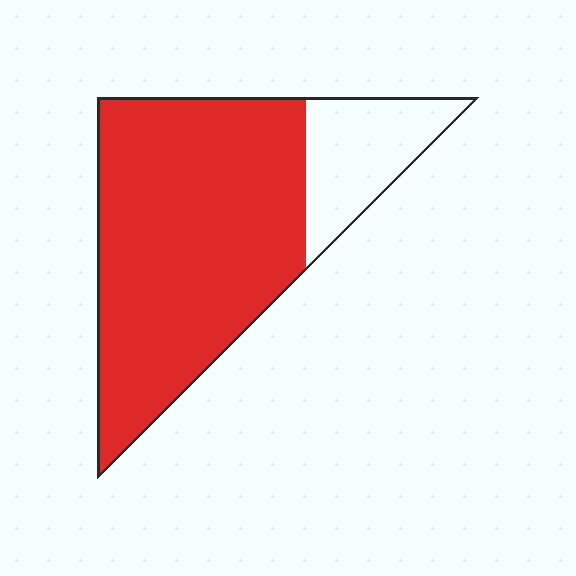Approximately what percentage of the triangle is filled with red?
Approximately 80%.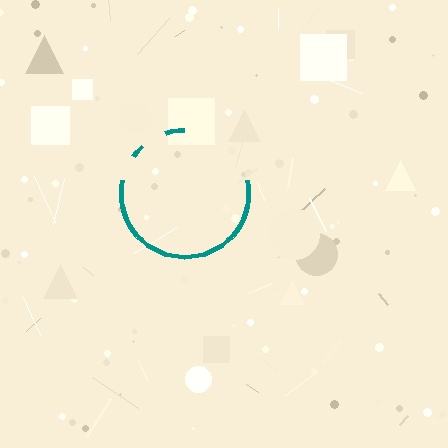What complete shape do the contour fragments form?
The contour fragments form a circle.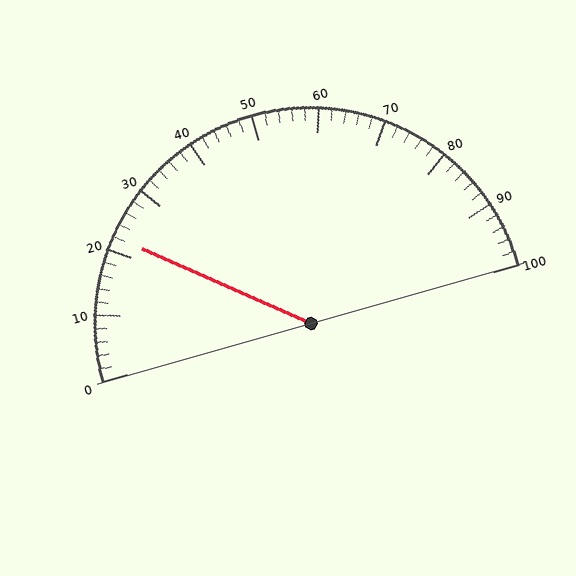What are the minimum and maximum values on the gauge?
The gauge ranges from 0 to 100.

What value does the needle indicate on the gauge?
The needle indicates approximately 22.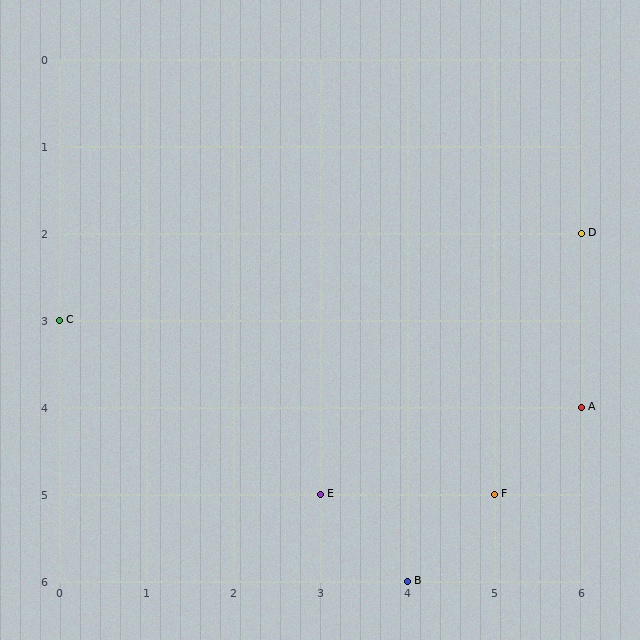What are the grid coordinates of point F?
Point F is at grid coordinates (5, 5).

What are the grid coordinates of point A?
Point A is at grid coordinates (6, 4).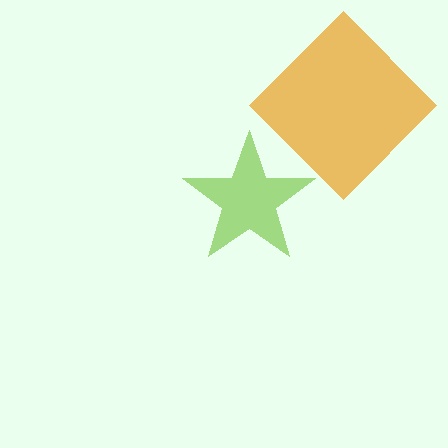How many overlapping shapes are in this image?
There are 2 overlapping shapes in the image.